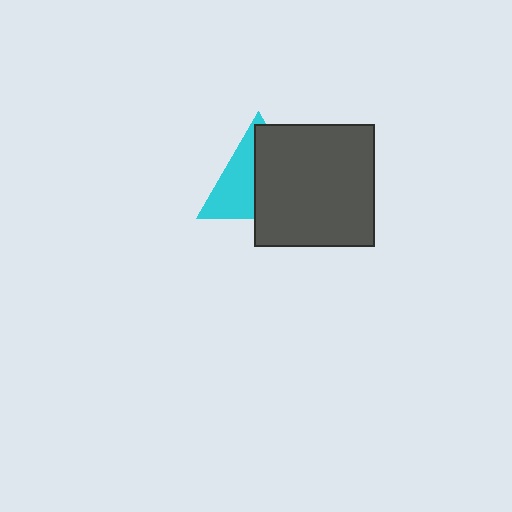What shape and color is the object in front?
The object in front is a dark gray rectangle.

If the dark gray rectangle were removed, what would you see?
You would see the complete cyan triangle.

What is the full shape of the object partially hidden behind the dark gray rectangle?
The partially hidden object is a cyan triangle.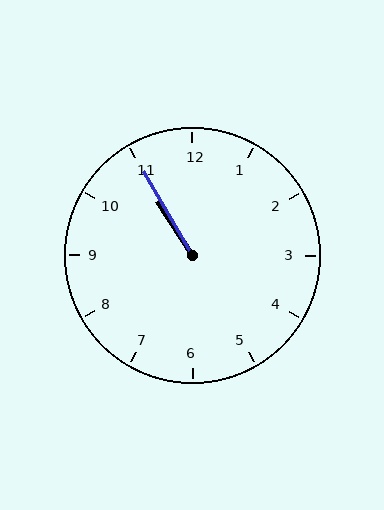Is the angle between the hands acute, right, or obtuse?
It is acute.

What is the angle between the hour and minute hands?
Approximately 2 degrees.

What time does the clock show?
10:55.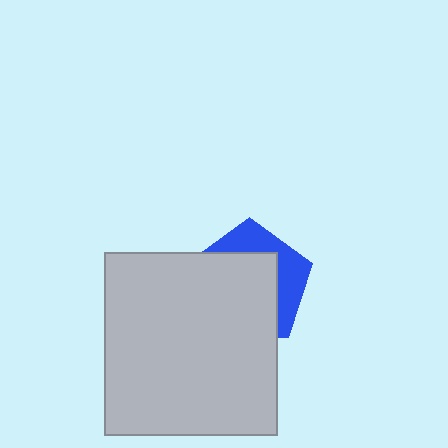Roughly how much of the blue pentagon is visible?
A small part of it is visible (roughly 35%).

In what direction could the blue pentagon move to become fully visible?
The blue pentagon could move toward the upper-right. That would shift it out from behind the light gray rectangle entirely.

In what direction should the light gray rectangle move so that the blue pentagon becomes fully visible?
The light gray rectangle should move toward the lower-left. That is the shortest direction to clear the overlap and leave the blue pentagon fully visible.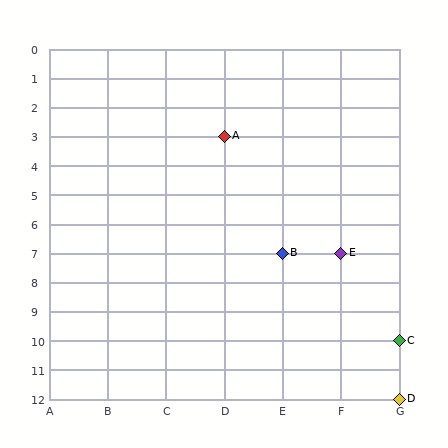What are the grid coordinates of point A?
Point A is at grid coordinates (D, 3).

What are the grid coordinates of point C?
Point C is at grid coordinates (G, 10).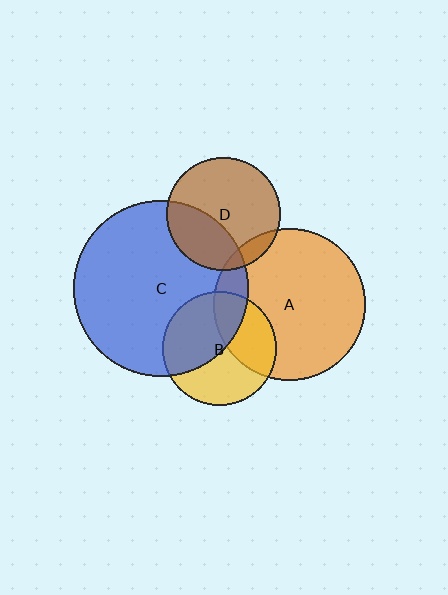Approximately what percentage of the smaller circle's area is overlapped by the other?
Approximately 35%.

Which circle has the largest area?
Circle C (blue).